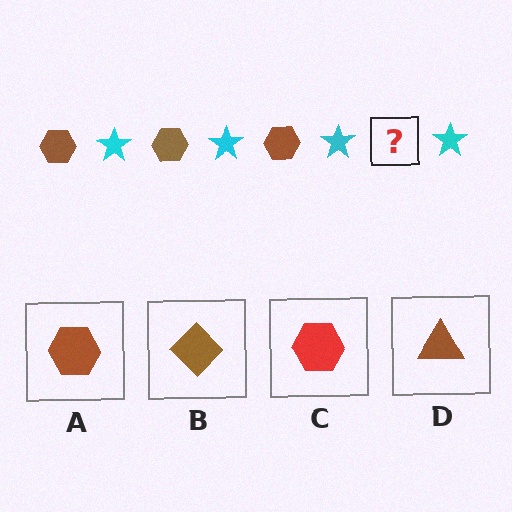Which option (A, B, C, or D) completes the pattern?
A.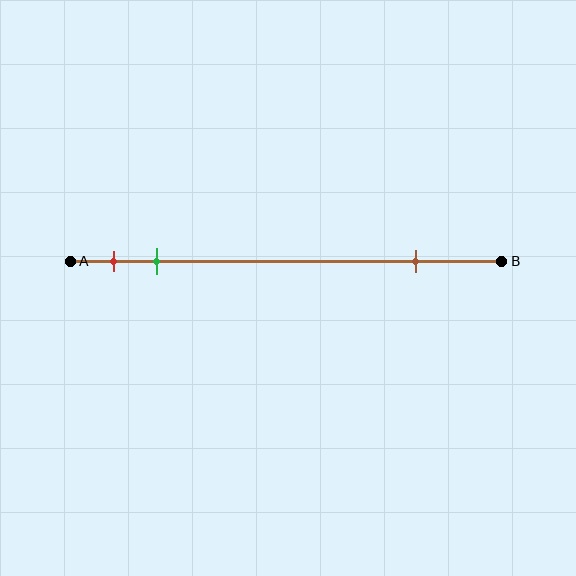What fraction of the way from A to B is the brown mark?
The brown mark is approximately 80% (0.8) of the way from A to B.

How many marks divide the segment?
There are 3 marks dividing the segment.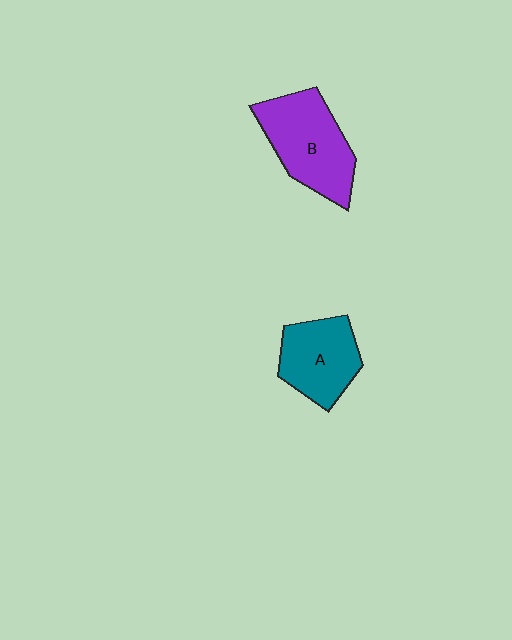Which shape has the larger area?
Shape B (purple).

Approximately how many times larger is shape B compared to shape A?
Approximately 1.3 times.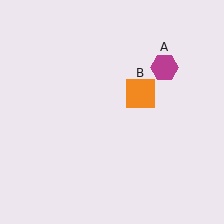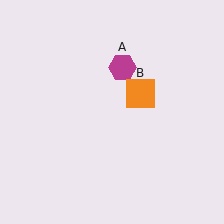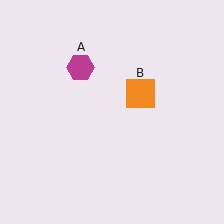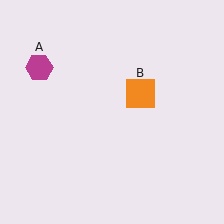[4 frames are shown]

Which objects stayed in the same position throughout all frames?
Orange square (object B) remained stationary.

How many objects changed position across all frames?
1 object changed position: magenta hexagon (object A).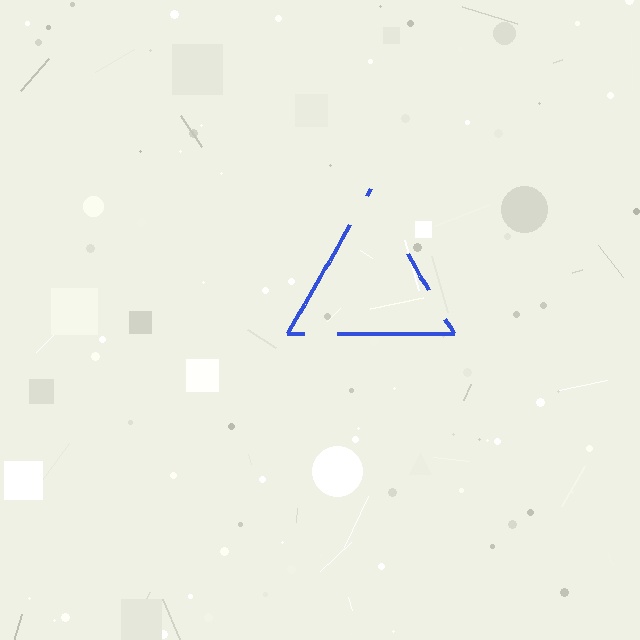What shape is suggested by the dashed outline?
The dashed outline suggests a triangle.